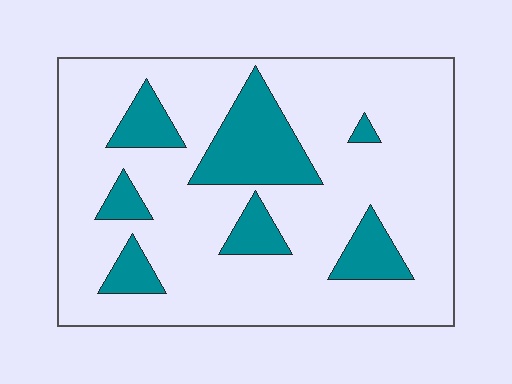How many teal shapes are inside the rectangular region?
7.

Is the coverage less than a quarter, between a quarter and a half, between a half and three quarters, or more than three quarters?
Less than a quarter.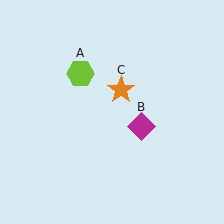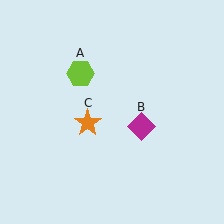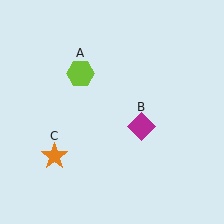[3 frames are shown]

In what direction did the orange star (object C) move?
The orange star (object C) moved down and to the left.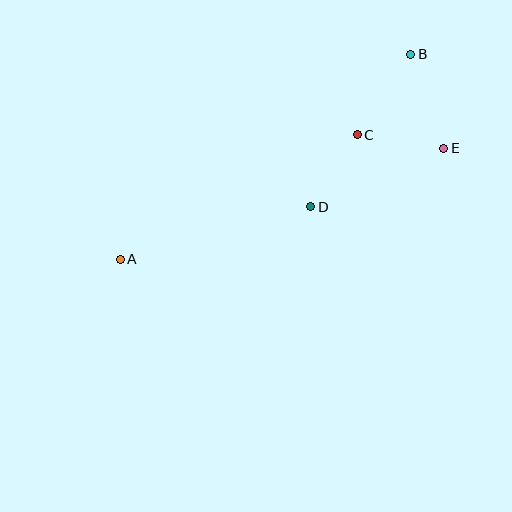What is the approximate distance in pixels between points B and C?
The distance between B and C is approximately 97 pixels.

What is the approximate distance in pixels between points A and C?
The distance between A and C is approximately 267 pixels.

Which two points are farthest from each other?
Points A and B are farthest from each other.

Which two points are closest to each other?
Points C and D are closest to each other.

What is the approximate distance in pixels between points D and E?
The distance between D and E is approximately 145 pixels.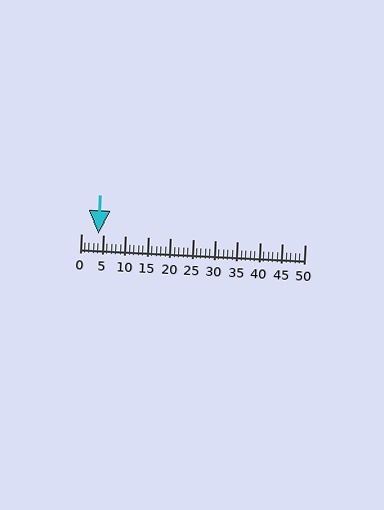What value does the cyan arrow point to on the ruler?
The cyan arrow points to approximately 4.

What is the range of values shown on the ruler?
The ruler shows values from 0 to 50.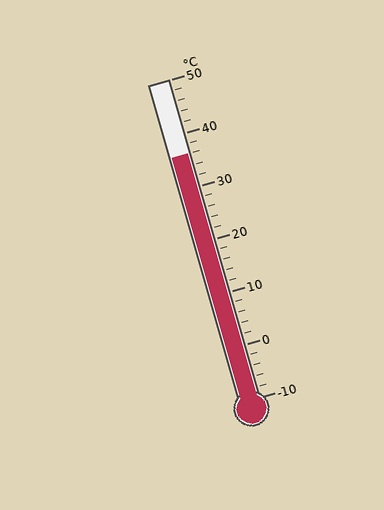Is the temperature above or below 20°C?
The temperature is above 20°C.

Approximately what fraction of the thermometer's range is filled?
The thermometer is filled to approximately 75% of its range.